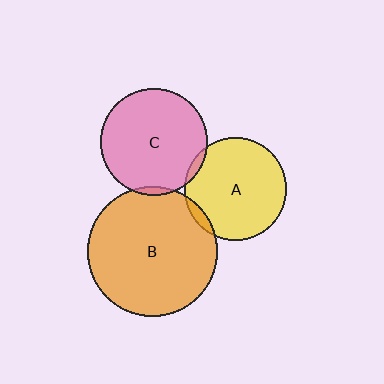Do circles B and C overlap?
Yes.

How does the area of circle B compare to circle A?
Approximately 1.6 times.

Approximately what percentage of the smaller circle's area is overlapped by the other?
Approximately 5%.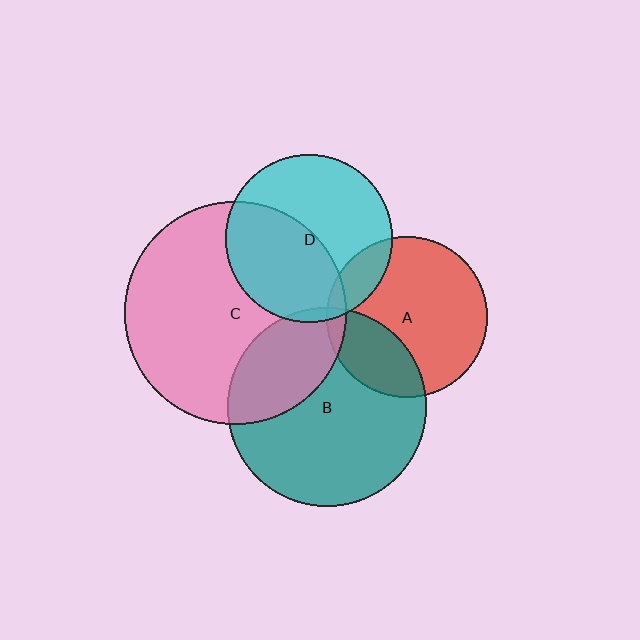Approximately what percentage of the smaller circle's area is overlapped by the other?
Approximately 45%.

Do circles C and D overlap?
Yes.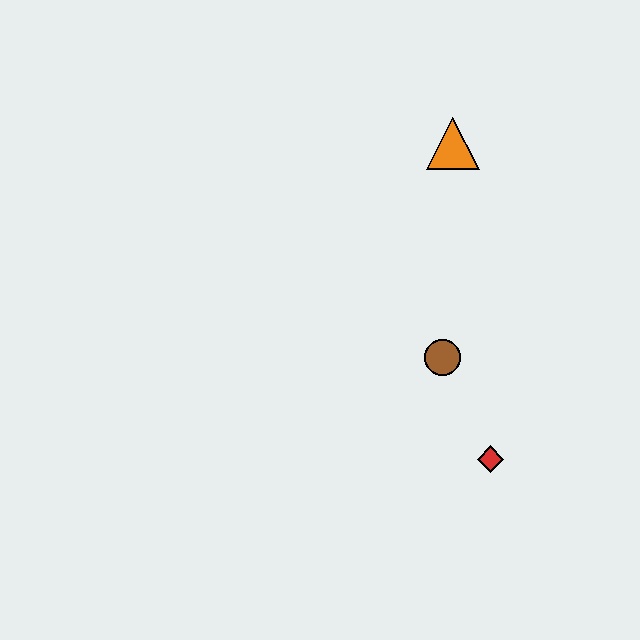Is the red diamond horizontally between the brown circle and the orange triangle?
No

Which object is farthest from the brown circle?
The orange triangle is farthest from the brown circle.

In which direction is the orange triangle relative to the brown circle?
The orange triangle is above the brown circle.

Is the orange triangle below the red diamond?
No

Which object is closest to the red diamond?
The brown circle is closest to the red diamond.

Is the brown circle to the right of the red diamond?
No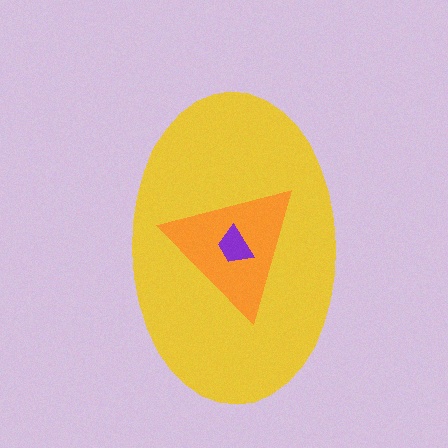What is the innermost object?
The purple trapezoid.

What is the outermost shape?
The yellow ellipse.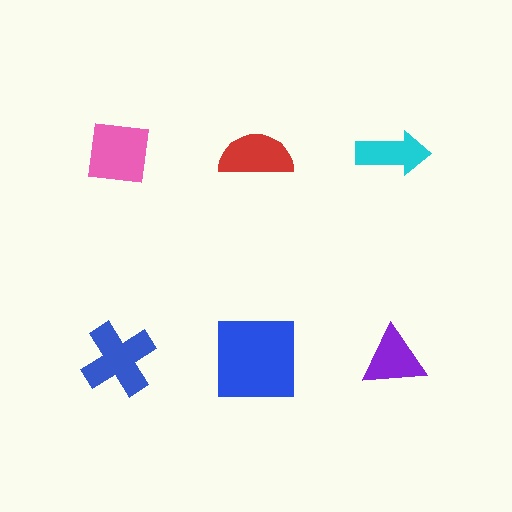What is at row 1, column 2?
A red semicircle.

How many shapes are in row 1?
3 shapes.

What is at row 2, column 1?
A blue cross.